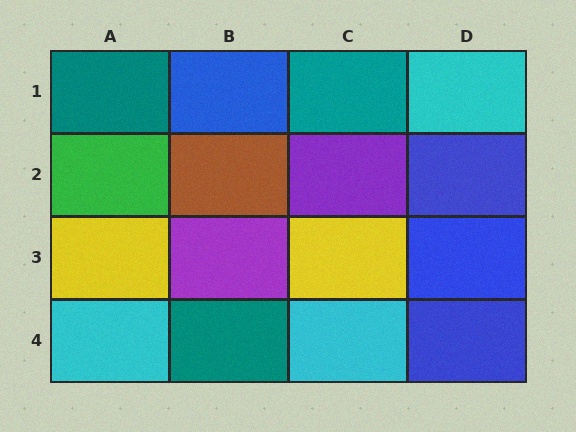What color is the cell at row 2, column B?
Brown.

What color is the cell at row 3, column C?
Yellow.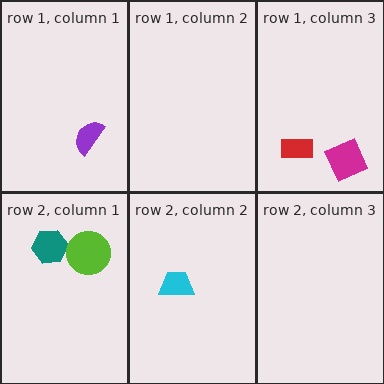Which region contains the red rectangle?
The row 1, column 3 region.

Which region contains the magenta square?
The row 1, column 3 region.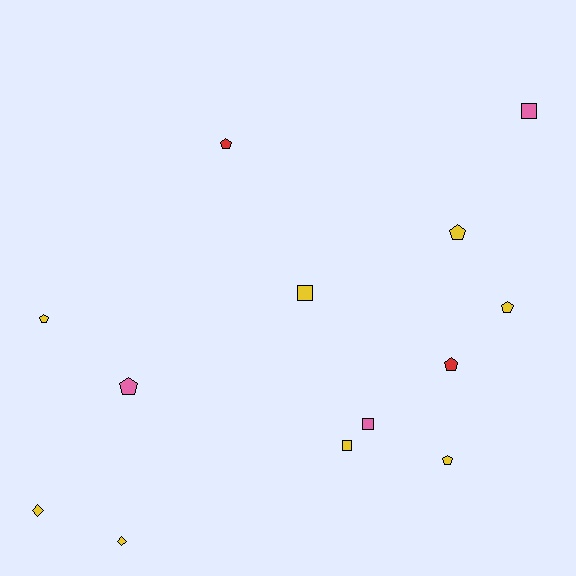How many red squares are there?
There are no red squares.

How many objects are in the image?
There are 13 objects.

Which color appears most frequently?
Yellow, with 8 objects.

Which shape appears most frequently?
Pentagon, with 7 objects.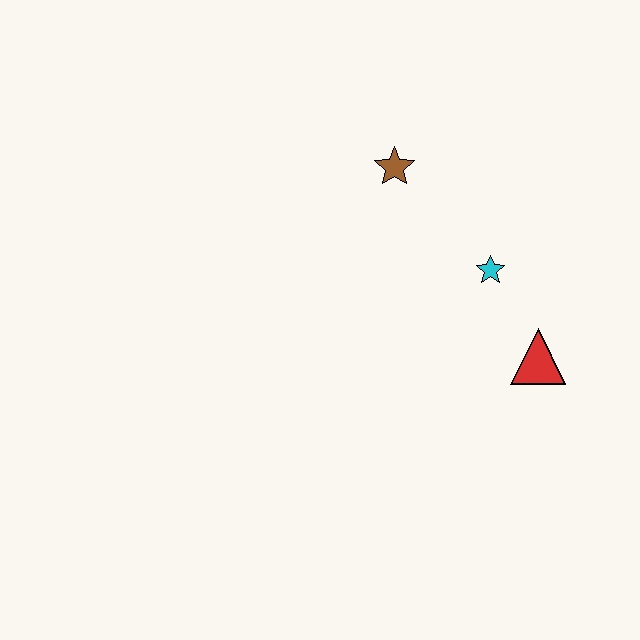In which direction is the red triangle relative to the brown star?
The red triangle is below the brown star.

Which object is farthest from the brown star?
The red triangle is farthest from the brown star.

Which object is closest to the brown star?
The cyan star is closest to the brown star.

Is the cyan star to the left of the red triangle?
Yes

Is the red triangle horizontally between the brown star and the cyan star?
No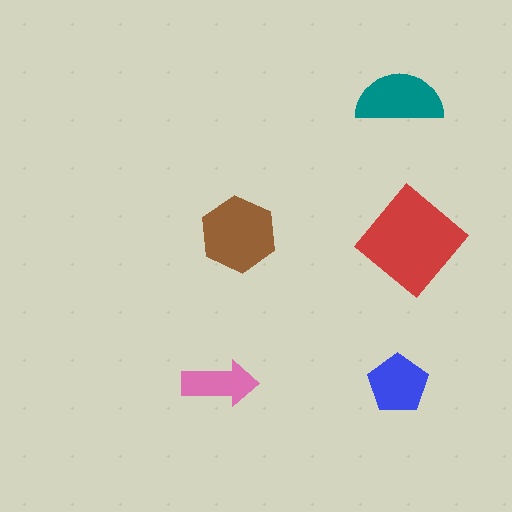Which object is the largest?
The red diamond.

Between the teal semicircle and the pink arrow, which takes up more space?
The teal semicircle.